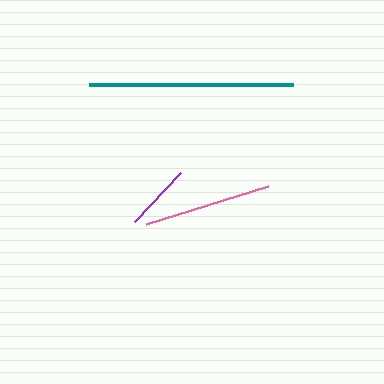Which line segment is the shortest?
The purple line is the shortest at approximately 67 pixels.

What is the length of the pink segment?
The pink segment is approximately 128 pixels long.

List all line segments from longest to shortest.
From longest to shortest: teal, pink, purple.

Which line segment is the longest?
The teal line is the longest at approximately 204 pixels.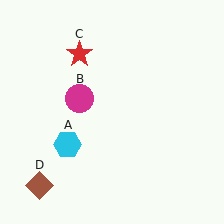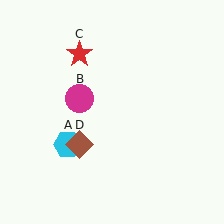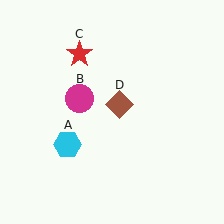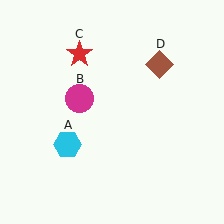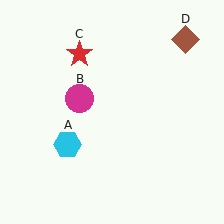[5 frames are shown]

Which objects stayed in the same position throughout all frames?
Cyan hexagon (object A) and magenta circle (object B) and red star (object C) remained stationary.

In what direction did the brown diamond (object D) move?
The brown diamond (object D) moved up and to the right.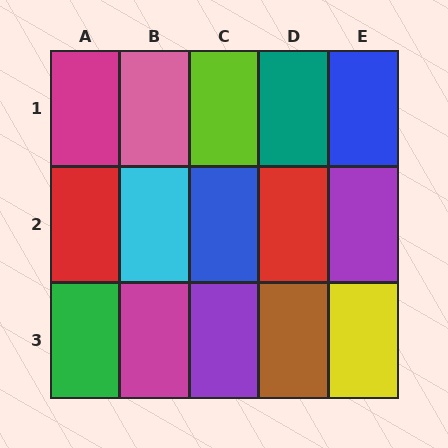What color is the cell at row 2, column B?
Cyan.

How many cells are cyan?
1 cell is cyan.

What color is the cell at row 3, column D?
Brown.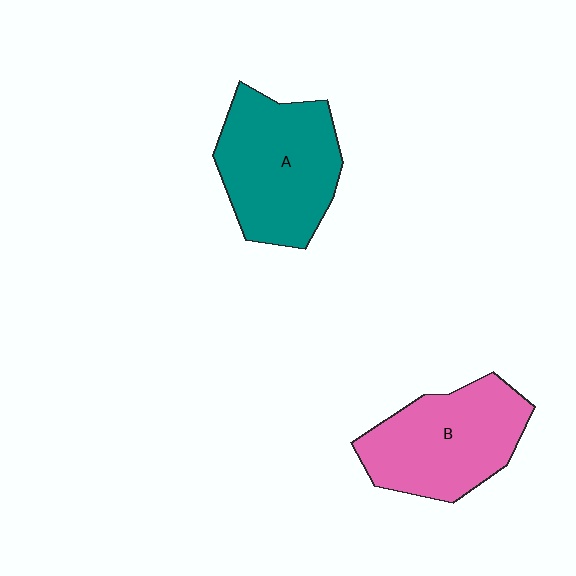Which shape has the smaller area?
Shape B (pink).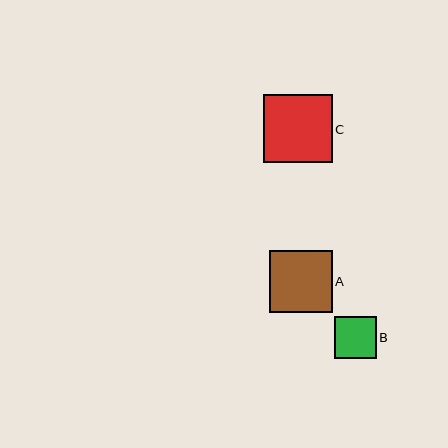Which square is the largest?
Square C is the largest with a size of approximately 68 pixels.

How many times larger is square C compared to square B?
Square C is approximately 1.6 times the size of square B.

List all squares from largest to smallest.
From largest to smallest: C, A, B.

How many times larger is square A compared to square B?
Square A is approximately 1.5 times the size of square B.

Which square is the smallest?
Square B is the smallest with a size of approximately 42 pixels.